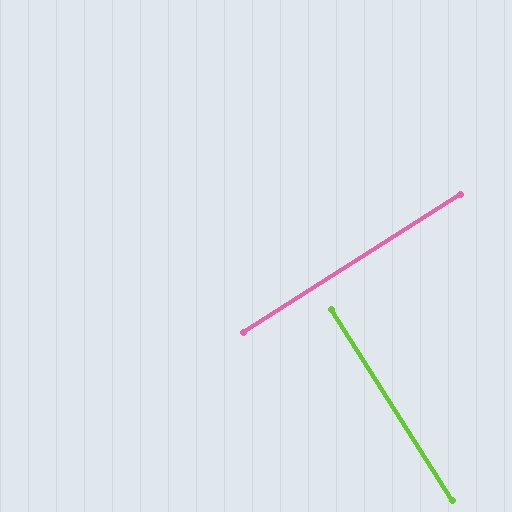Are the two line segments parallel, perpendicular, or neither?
Perpendicular — they meet at approximately 90°.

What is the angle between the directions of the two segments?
Approximately 90 degrees.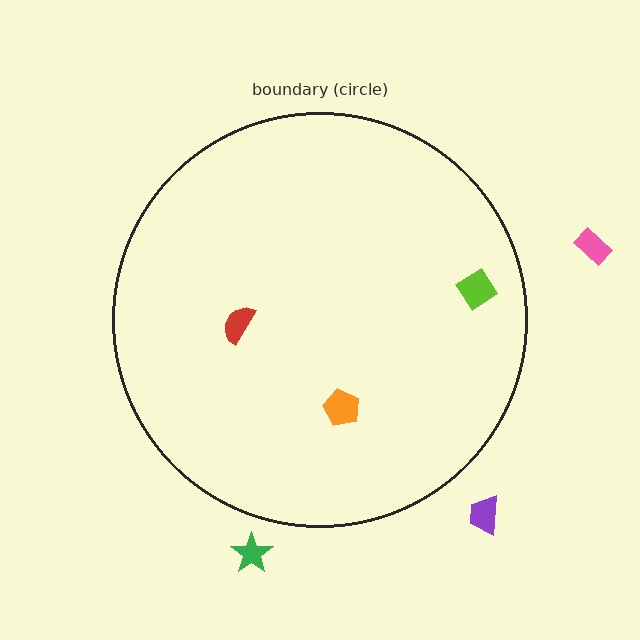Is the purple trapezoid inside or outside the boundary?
Outside.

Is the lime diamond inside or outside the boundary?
Inside.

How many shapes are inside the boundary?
3 inside, 3 outside.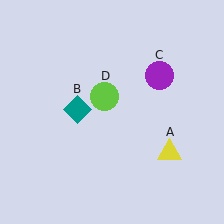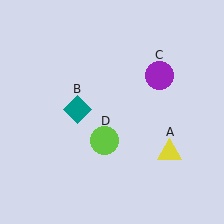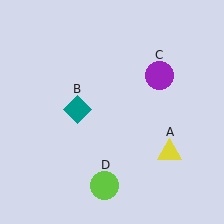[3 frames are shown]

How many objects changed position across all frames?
1 object changed position: lime circle (object D).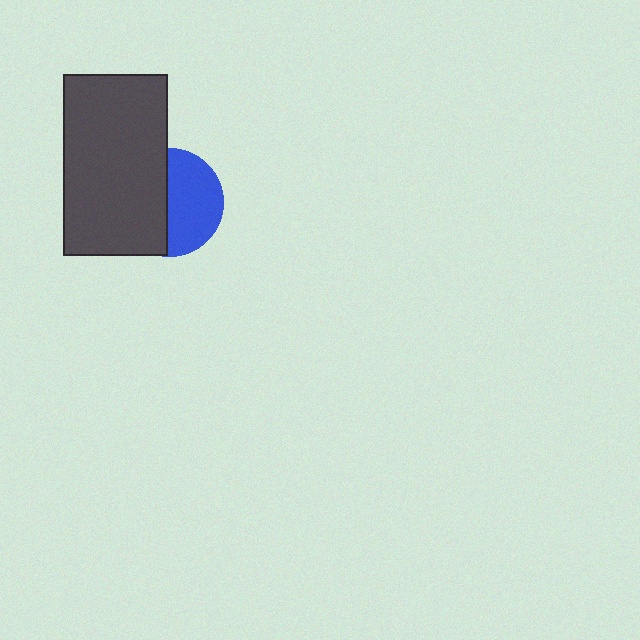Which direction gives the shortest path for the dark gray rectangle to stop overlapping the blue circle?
Moving left gives the shortest separation.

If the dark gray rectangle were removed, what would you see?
You would see the complete blue circle.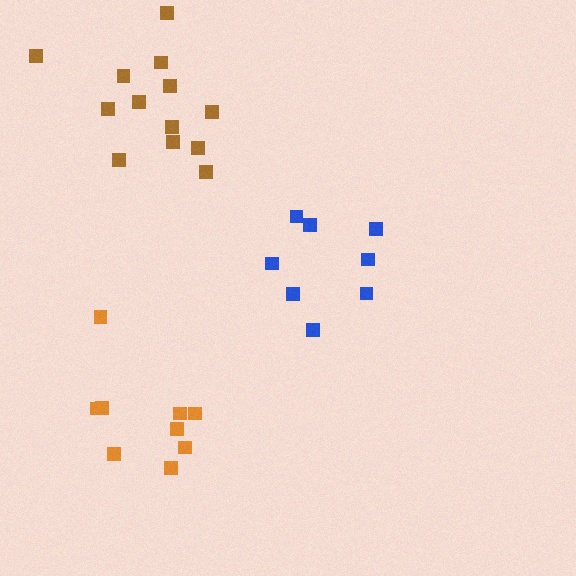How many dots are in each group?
Group 1: 8 dots, Group 2: 13 dots, Group 3: 9 dots (30 total).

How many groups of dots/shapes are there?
There are 3 groups.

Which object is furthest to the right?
The blue cluster is rightmost.